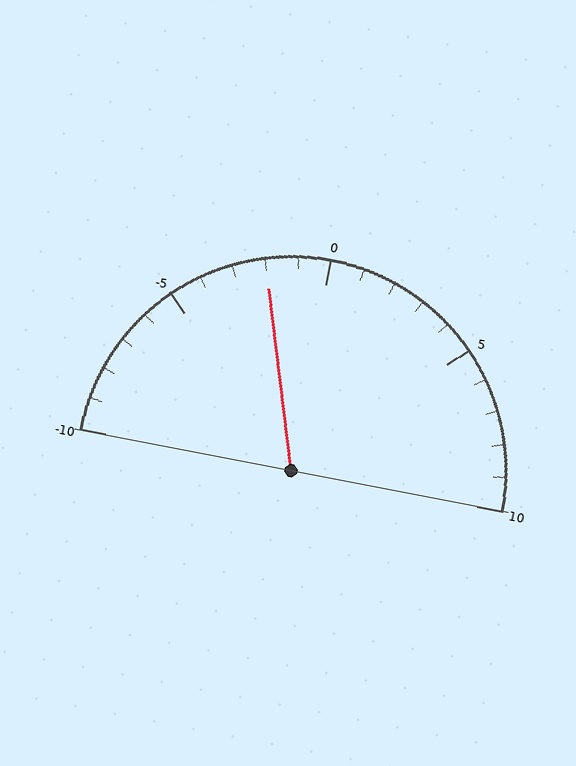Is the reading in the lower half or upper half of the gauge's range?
The reading is in the lower half of the range (-10 to 10).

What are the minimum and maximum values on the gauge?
The gauge ranges from -10 to 10.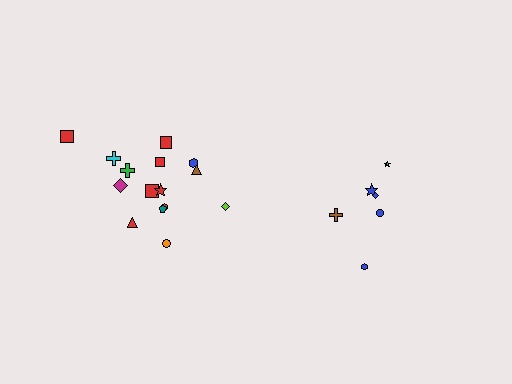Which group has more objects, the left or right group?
The left group.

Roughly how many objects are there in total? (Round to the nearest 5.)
Roughly 20 objects in total.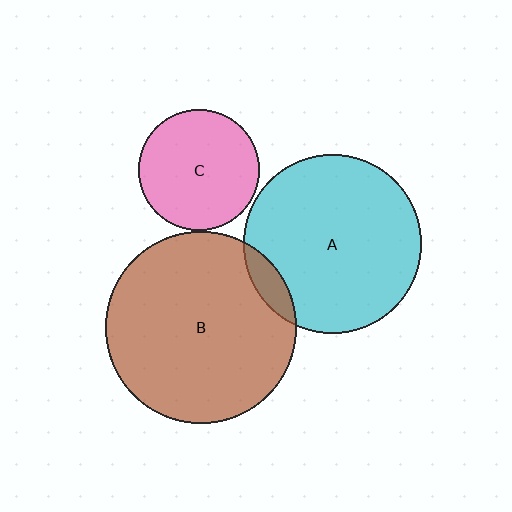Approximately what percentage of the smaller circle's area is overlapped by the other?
Approximately 10%.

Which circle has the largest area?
Circle B (brown).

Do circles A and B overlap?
Yes.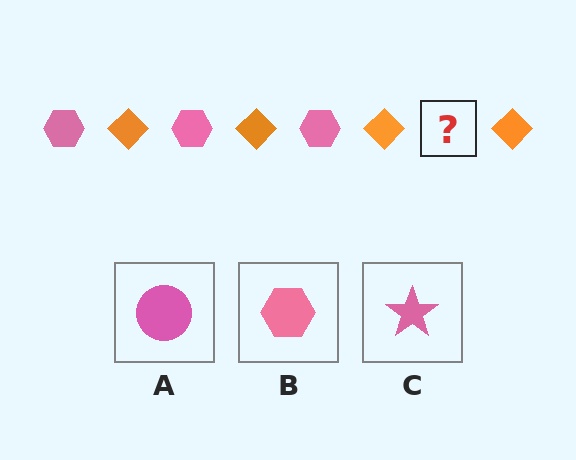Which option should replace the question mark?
Option B.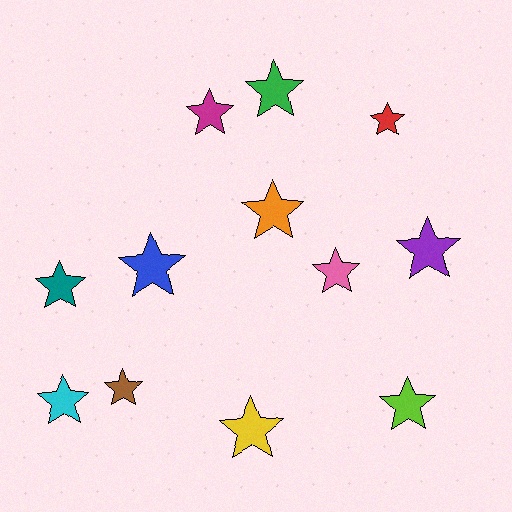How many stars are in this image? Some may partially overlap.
There are 12 stars.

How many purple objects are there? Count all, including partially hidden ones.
There is 1 purple object.